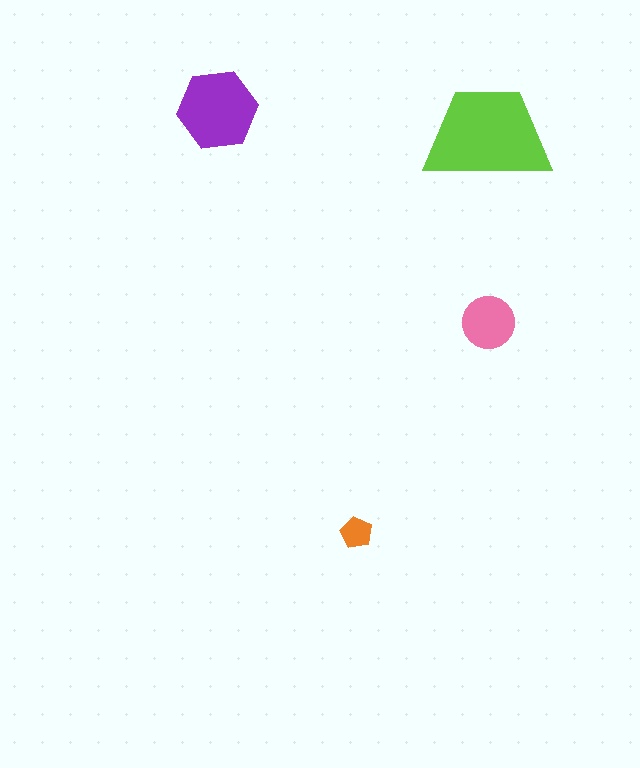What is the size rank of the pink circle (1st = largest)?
3rd.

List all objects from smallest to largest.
The orange pentagon, the pink circle, the purple hexagon, the lime trapezoid.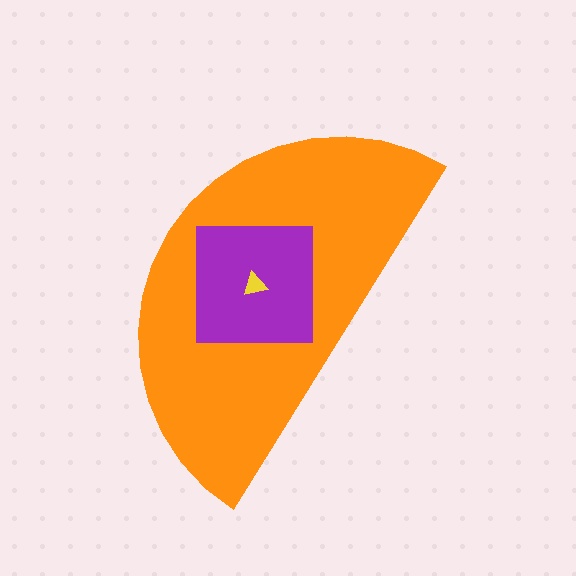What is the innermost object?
The yellow triangle.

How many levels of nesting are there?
3.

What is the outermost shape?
The orange semicircle.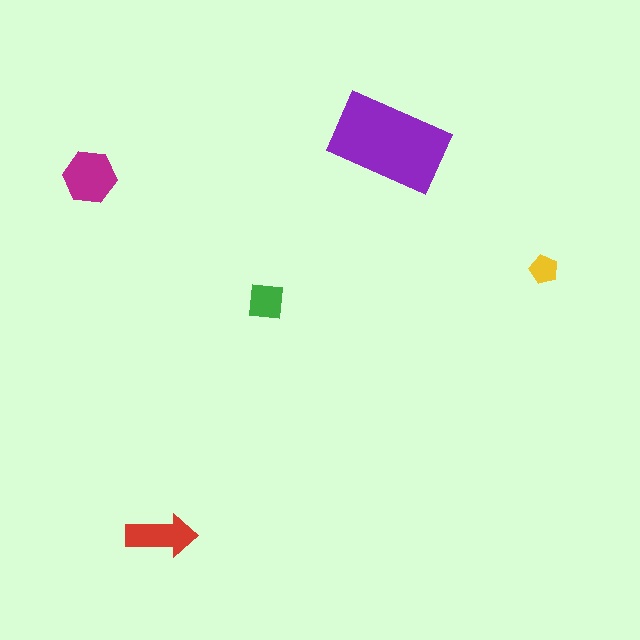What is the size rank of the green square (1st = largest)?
4th.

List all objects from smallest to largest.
The yellow pentagon, the green square, the red arrow, the magenta hexagon, the purple rectangle.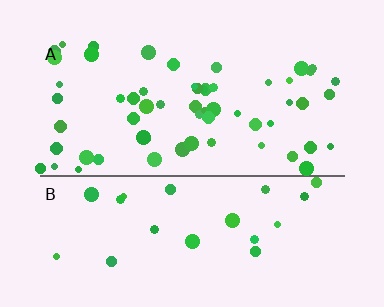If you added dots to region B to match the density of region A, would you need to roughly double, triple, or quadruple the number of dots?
Approximately double.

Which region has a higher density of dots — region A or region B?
A (the top).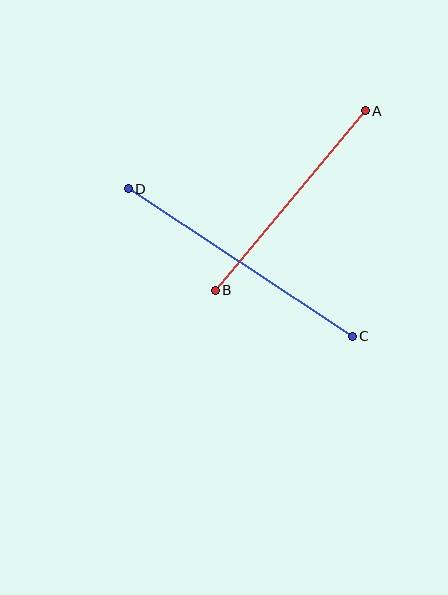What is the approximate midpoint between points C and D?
The midpoint is at approximately (240, 262) pixels.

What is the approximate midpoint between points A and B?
The midpoint is at approximately (290, 200) pixels.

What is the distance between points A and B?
The distance is approximately 234 pixels.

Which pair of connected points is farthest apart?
Points C and D are farthest apart.